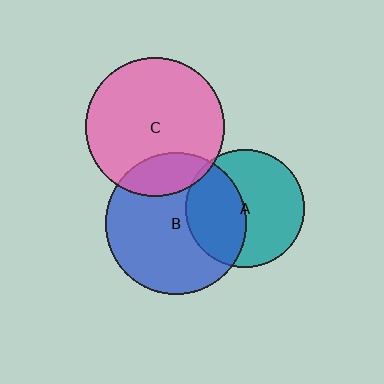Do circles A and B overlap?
Yes.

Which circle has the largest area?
Circle B (blue).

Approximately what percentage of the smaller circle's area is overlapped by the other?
Approximately 40%.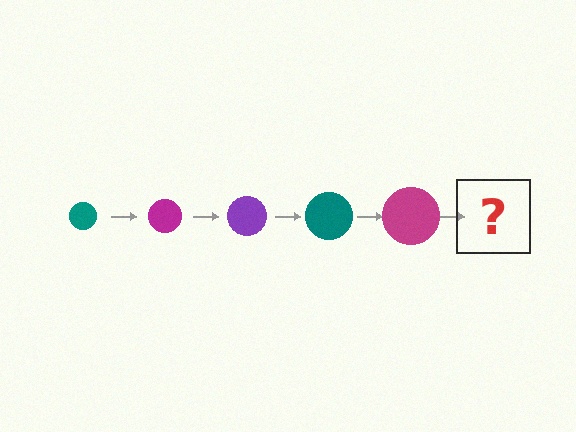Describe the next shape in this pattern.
It should be a purple circle, larger than the previous one.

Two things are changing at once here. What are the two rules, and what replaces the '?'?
The two rules are that the circle grows larger each step and the color cycles through teal, magenta, and purple. The '?' should be a purple circle, larger than the previous one.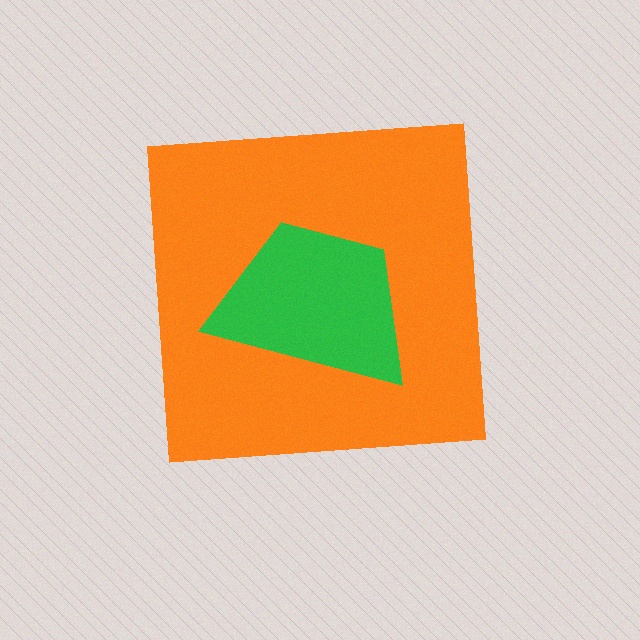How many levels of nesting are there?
2.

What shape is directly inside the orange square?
The green trapezoid.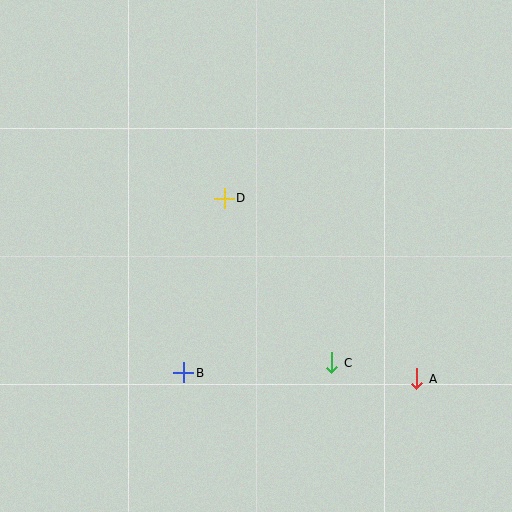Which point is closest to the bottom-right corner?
Point A is closest to the bottom-right corner.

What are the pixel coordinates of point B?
Point B is at (184, 373).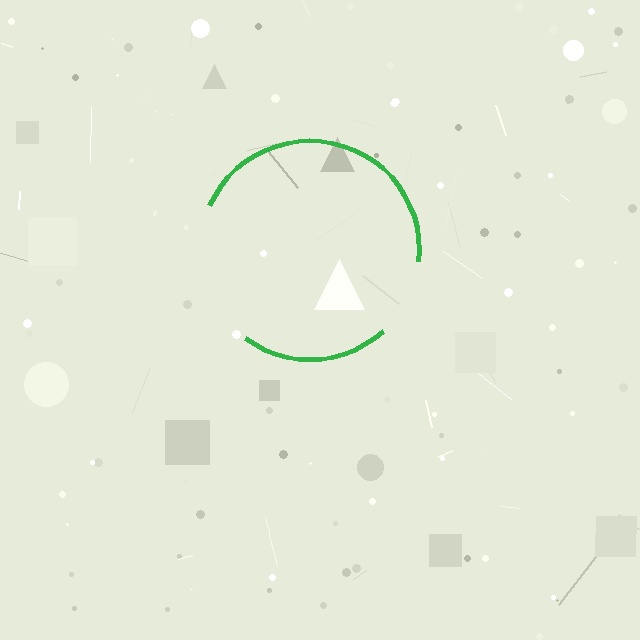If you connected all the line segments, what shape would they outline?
They would outline a circle.